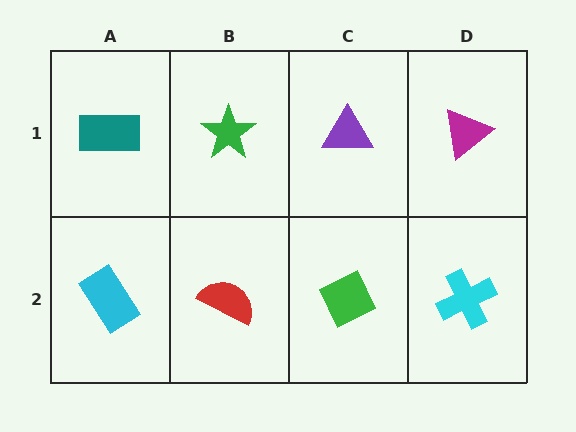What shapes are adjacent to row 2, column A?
A teal rectangle (row 1, column A), a red semicircle (row 2, column B).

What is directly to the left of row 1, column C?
A green star.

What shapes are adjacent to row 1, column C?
A green diamond (row 2, column C), a green star (row 1, column B), a magenta triangle (row 1, column D).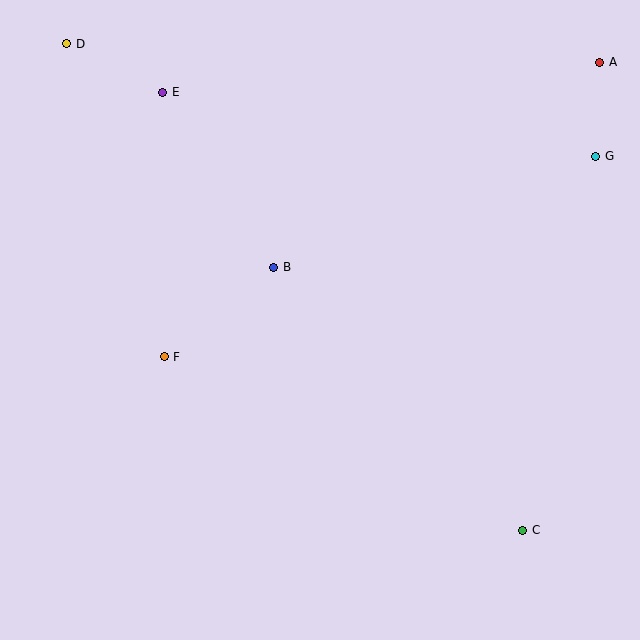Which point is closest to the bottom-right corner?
Point C is closest to the bottom-right corner.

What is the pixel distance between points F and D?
The distance between F and D is 328 pixels.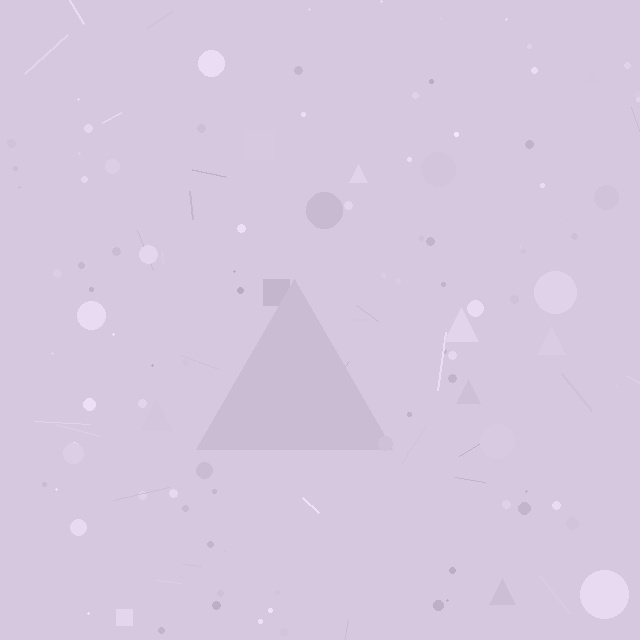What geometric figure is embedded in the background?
A triangle is embedded in the background.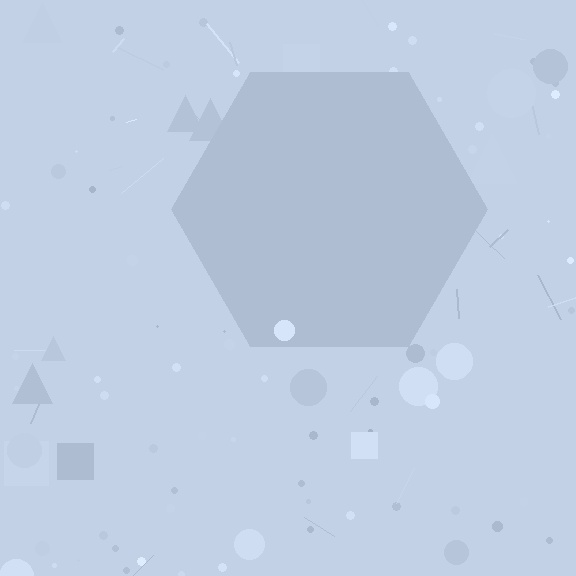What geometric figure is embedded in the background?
A hexagon is embedded in the background.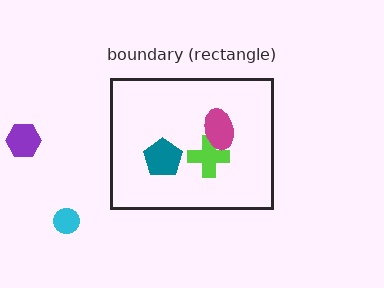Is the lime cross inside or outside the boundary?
Inside.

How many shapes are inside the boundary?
3 inside, 2 outside.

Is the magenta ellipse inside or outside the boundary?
Inside.